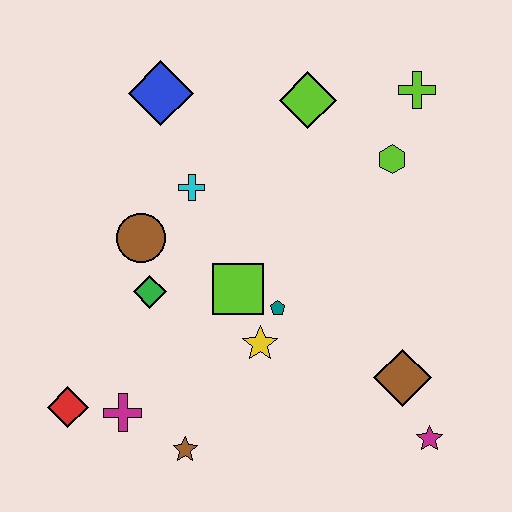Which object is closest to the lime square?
The teal pentagon is closest to the lime square.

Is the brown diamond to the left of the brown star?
No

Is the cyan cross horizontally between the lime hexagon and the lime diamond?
No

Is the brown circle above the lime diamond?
No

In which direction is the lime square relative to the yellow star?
The lime square is above the yellow star.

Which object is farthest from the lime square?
The lime cross is farthest from the lime square.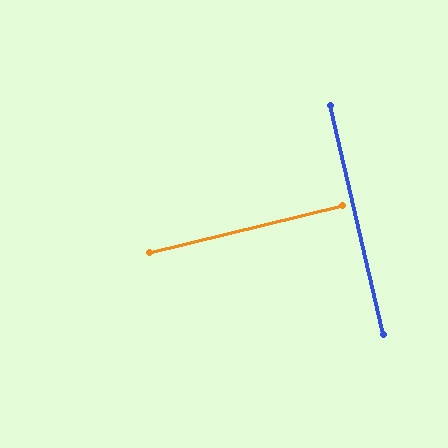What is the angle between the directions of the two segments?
Approximately 90 degrees.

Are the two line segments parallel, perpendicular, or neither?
Perpendicular — they meet at approximately 90°.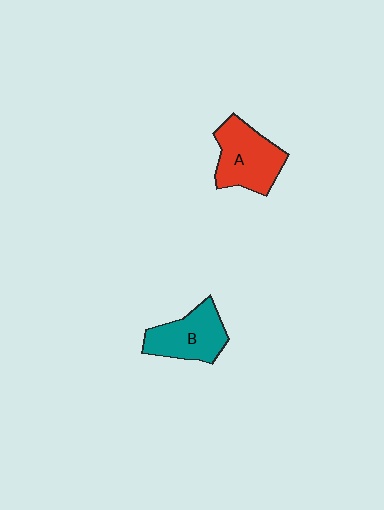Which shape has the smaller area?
Shape B (teal).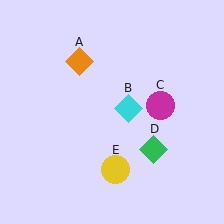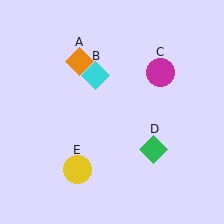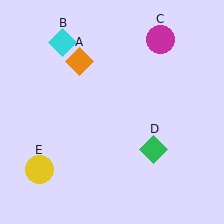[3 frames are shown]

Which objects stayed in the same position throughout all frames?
Orange diamond (object A) and green diamond (object D) remained stationary.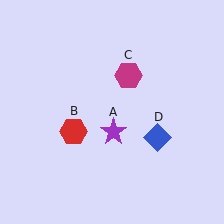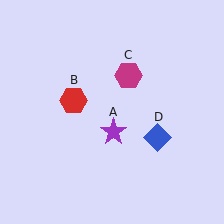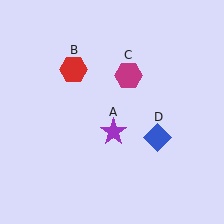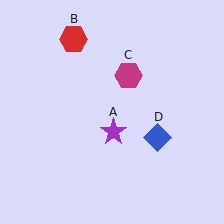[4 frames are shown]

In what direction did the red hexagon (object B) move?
The red hexagon (object B) moved up.